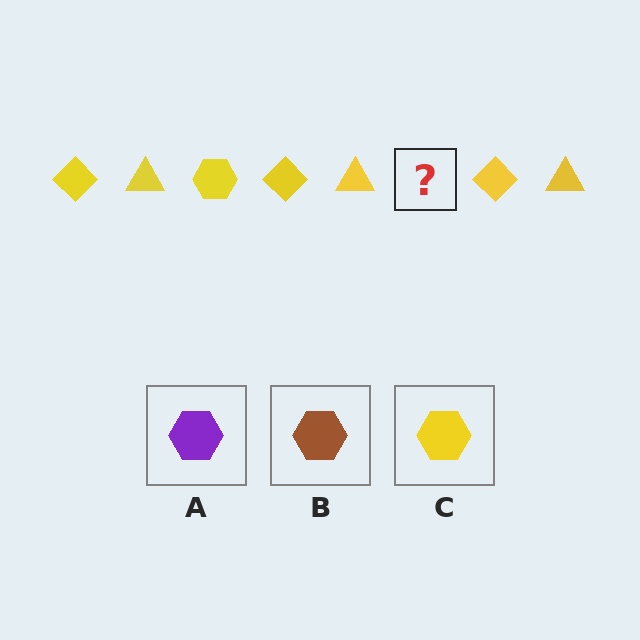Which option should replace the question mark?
Option C.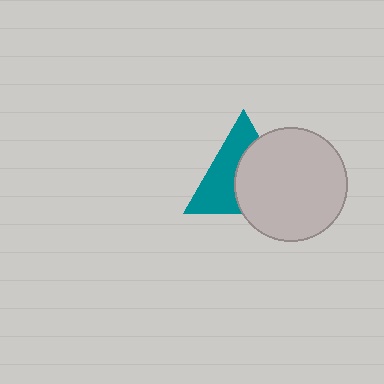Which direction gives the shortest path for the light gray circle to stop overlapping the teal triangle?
Moving right gives the shortest separation.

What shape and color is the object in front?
The object in front is a light gray circle.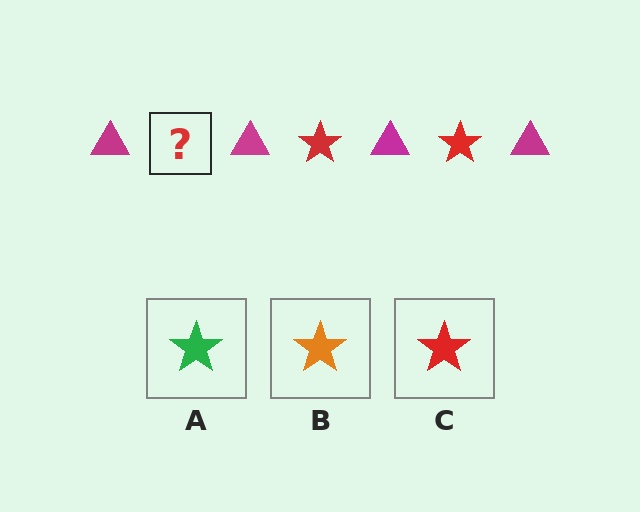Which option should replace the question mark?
Option C.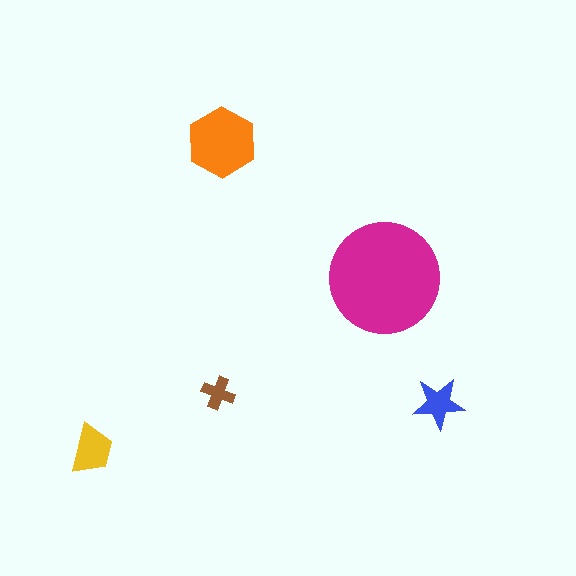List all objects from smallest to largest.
The brown cross, the blue star, the yellow trapezoid, the orange hexagon, the magenta circle.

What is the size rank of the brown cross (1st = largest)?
5th.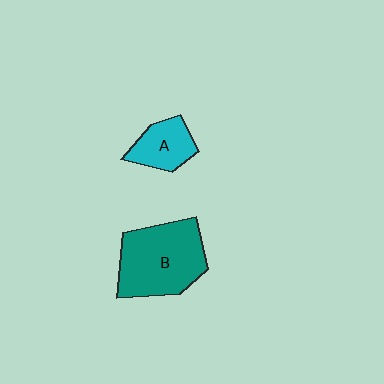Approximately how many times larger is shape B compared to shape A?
Approximately 2.2 times.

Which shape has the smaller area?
Shape A (cyan).